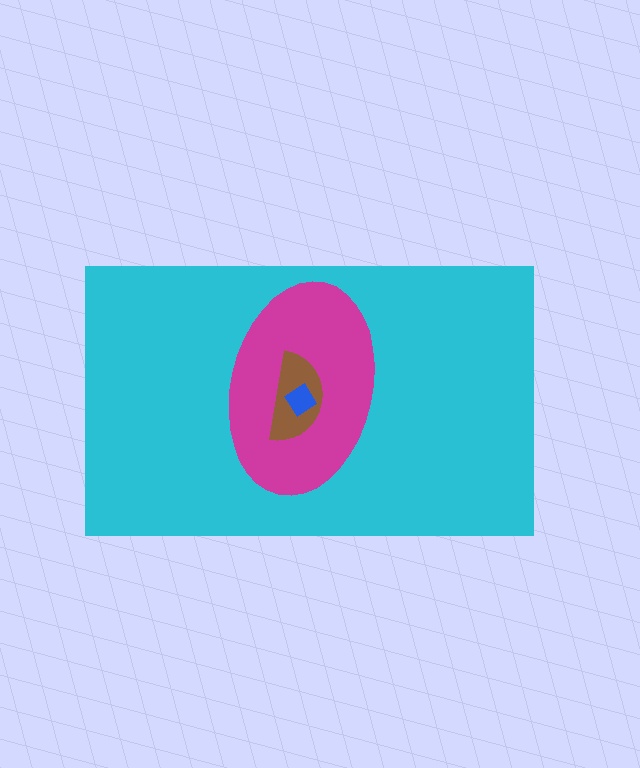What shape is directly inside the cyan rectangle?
The magenta ellipse.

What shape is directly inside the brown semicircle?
The blue diamond.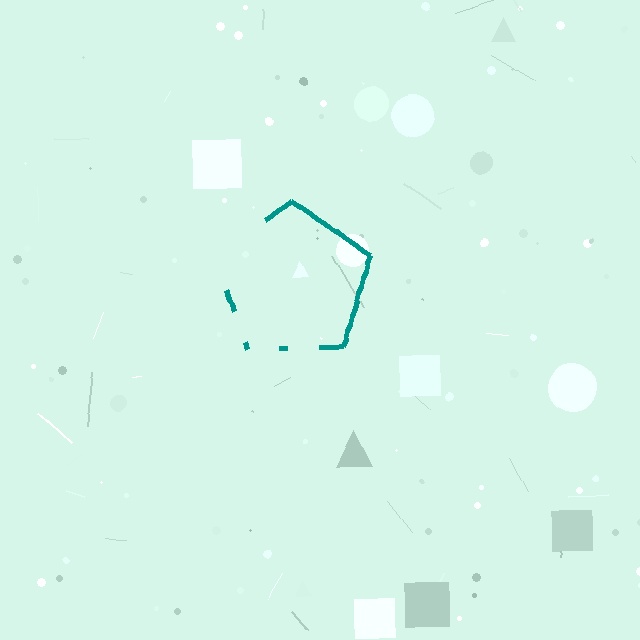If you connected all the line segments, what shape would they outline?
They would outline a pentagon.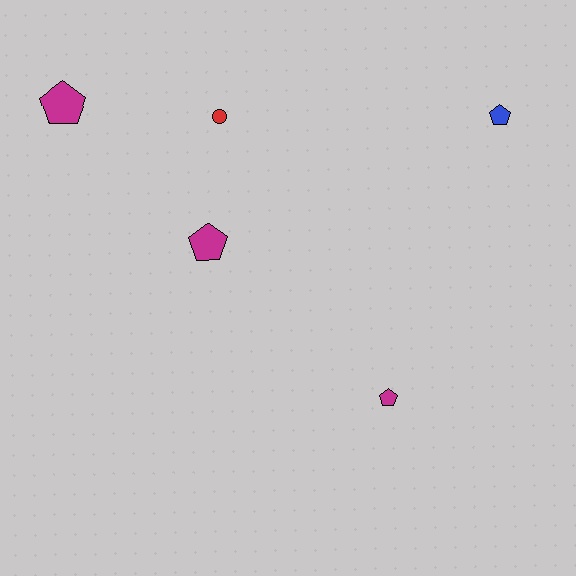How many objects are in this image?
There are 5 objects.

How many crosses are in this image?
There are no crosses.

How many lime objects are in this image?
There are no lime objects.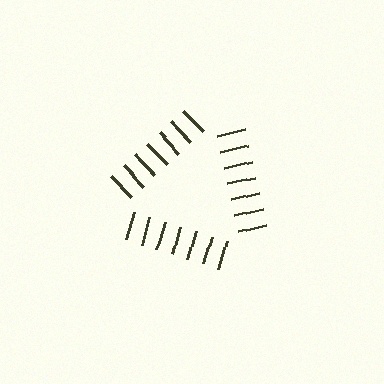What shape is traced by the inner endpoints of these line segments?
An illusory triangle — the line segments terminate on its edges but no continuous stroke is drawn.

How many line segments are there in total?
21 — 7 along each of the 3 edges.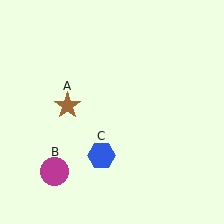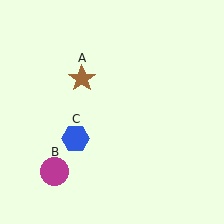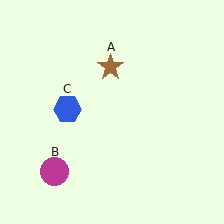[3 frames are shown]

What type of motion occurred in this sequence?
The brown star (object A), blue hexagon (object C) rotated clockwise around the center of the scene.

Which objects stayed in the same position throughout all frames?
Magenta circle (object B) remained stationary.